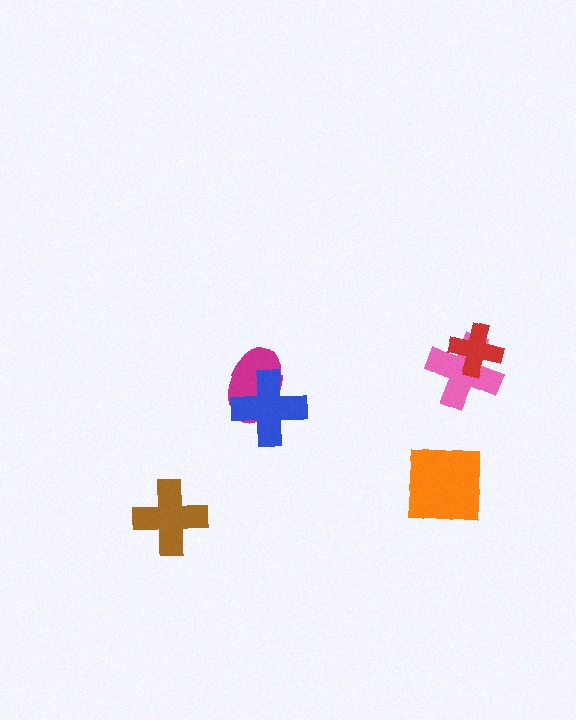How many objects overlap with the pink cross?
1 object overlaps with the pink cross.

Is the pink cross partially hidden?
Yes, it is partially covered by another shape.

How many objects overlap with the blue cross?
1 object overlaps with the blue cross.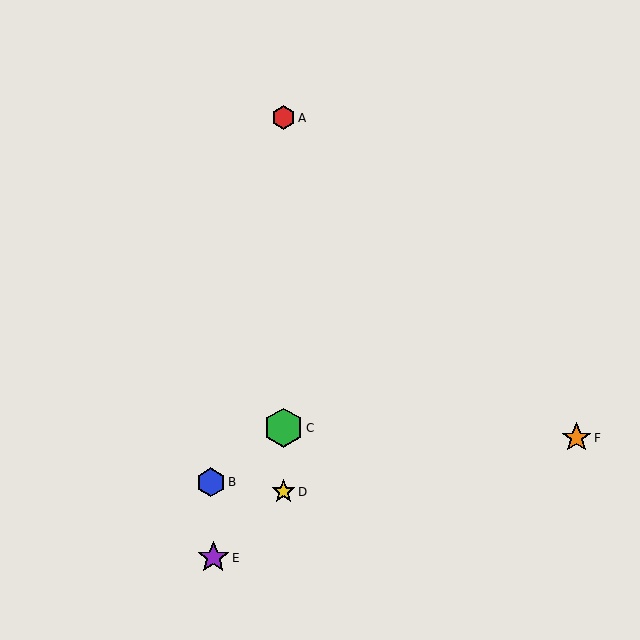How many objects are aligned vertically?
3 objects (A, C, D) are aligned vertically.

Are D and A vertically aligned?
Yes, both are at x≈283.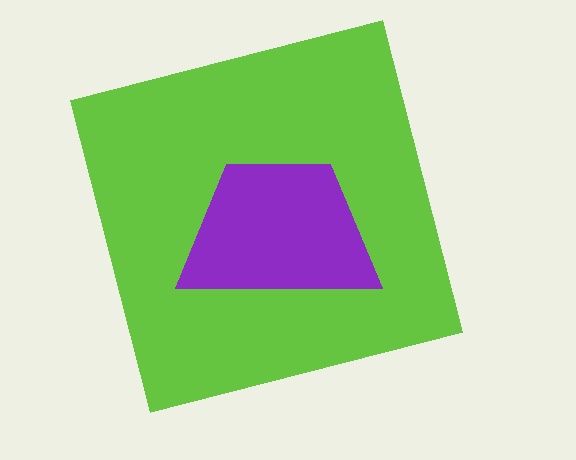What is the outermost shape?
The lime square.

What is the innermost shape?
The purple trapezoid.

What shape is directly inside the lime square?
The purple trapezoid.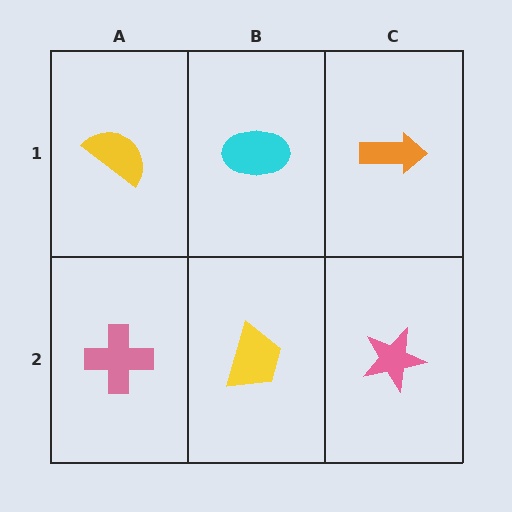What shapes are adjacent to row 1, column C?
A pink star (row 2, column C), a cyan ellipse (row 1, column B).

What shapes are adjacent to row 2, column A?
A yellow semicircle (row 1, column A), a yellow trapezoid (row 2, column B).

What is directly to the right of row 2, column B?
A pink star.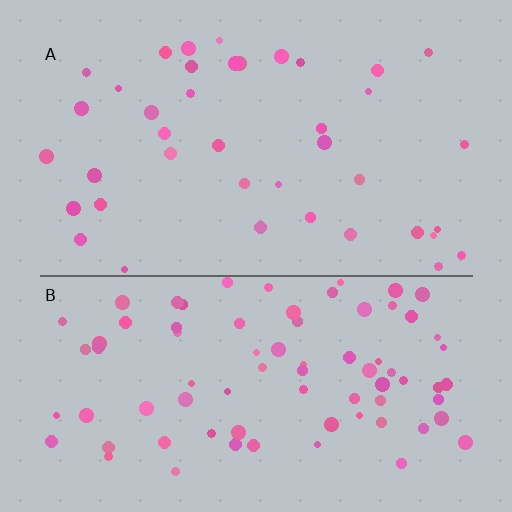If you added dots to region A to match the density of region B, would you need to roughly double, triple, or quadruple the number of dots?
Approximately double.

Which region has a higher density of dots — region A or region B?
B (the bottom).